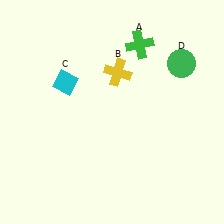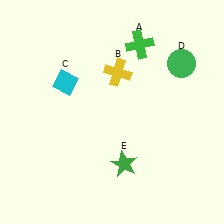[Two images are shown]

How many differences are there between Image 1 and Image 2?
There is 1 difference between the two images.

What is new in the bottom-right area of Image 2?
A green star (E) was added in the bottom-right area of Image 2.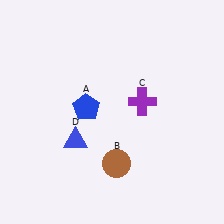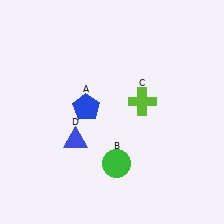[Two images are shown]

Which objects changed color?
B changed from brown to green. C changed from purple to lime.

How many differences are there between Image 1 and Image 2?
There are 2 differences between the two images.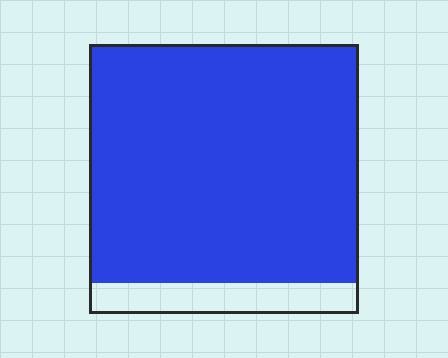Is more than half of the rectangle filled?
Yes.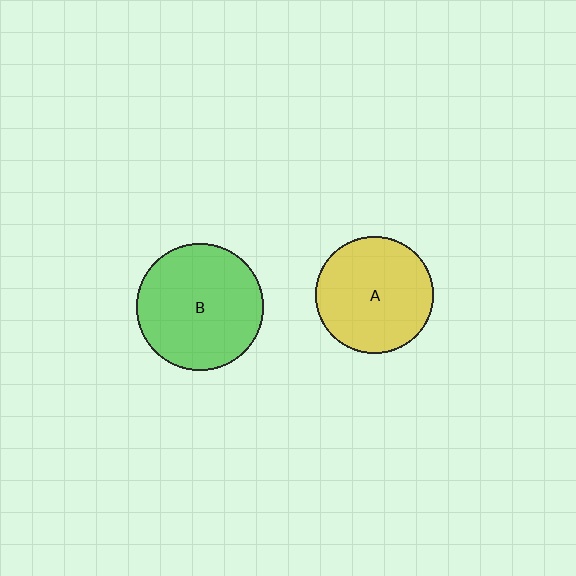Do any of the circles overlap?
No, none of the circles overlap.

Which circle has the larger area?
Circle B (green).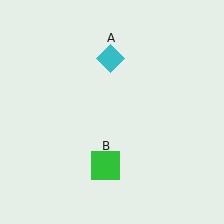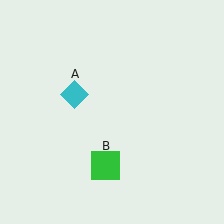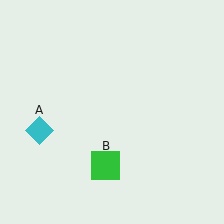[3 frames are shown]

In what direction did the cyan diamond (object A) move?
The cyan diamond (object A) moved down and to the left.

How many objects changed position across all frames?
1 object changed position: cyan diamond (object A).